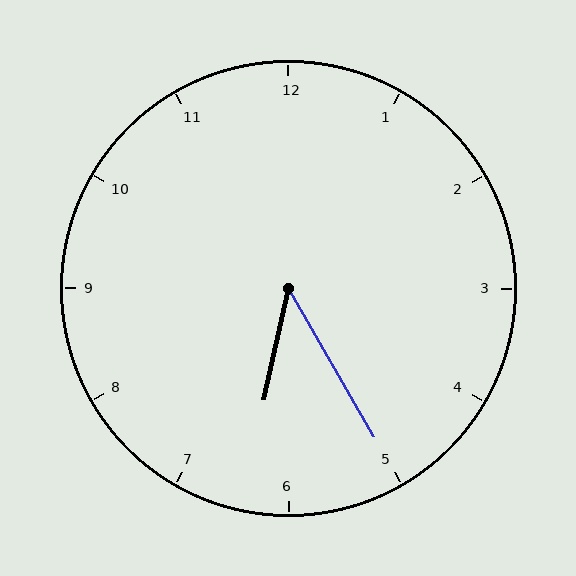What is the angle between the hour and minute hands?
Approximately 42 degrees.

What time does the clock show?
6:25.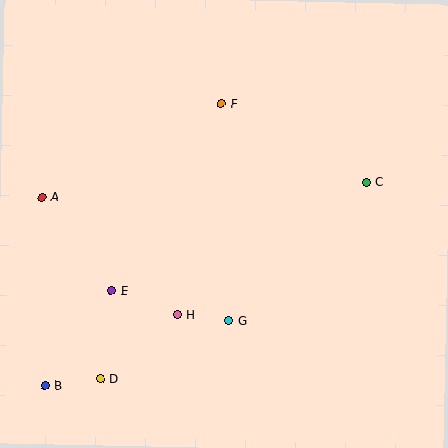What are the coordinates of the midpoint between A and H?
The midpoint between A and H is at (110, 256).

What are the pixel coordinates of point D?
Point D is at (100, 379).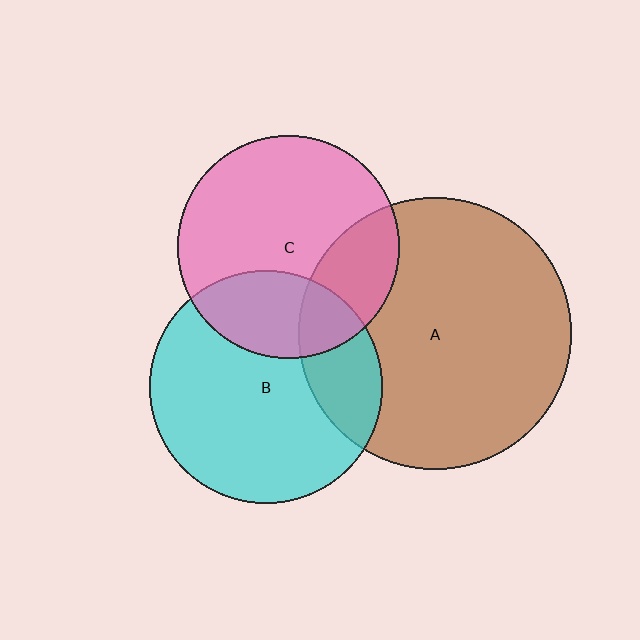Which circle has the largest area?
Circle A (brown).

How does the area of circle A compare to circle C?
Approximately 1.5 times.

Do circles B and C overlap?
Yes.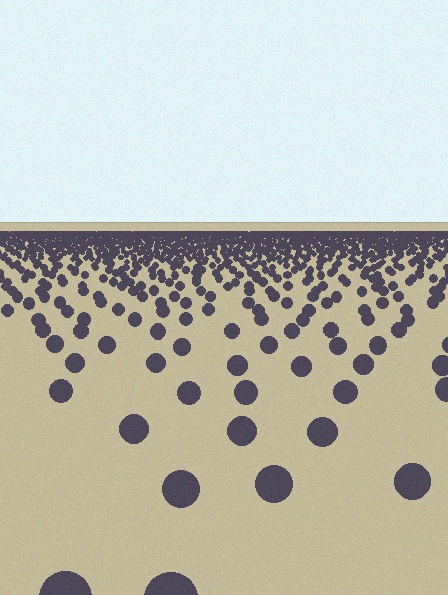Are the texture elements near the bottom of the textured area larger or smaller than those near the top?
Larger. Near the bottom, elements are closer to the viewer and appear at a bigger on-screen size.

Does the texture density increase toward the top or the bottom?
Density increases toward the top.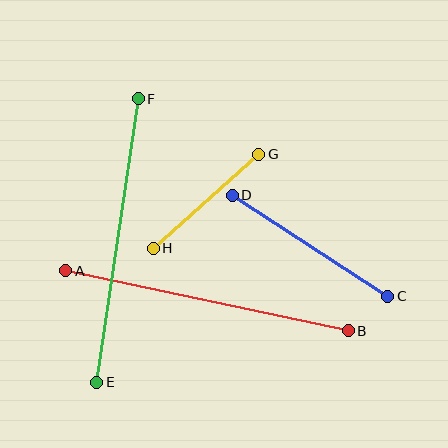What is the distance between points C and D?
The distance is approximately 185 pixels.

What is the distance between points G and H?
The distance is approximately 141 pixels.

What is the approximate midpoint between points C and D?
The midpoint is at approximately (310, 246) pixels.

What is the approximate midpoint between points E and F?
The midpoint is at approximately (118, 240) pixels.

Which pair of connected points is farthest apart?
Points A and B are farthest apart.